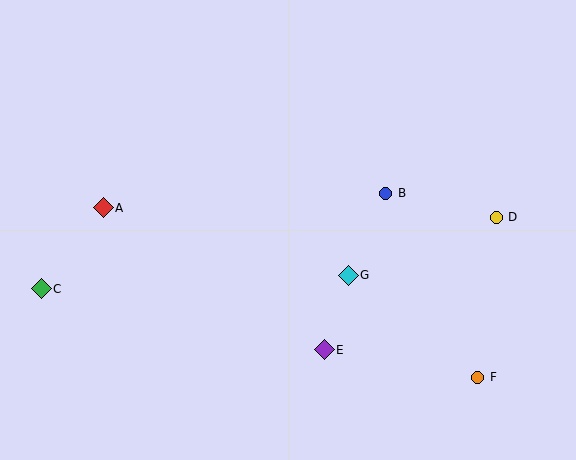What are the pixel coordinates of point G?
Point G is at (348, 275).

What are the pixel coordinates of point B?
Point B is at (386, 193).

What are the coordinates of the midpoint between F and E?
The midpoint between F and E is at (401, 364).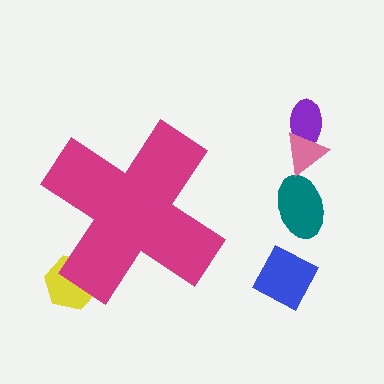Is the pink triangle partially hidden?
No, the pink triangle is fully visible.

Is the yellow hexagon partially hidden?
Yes, the yellow hexagon is partially hidden behind the magenta cross.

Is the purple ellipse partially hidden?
No, the purple ellipse is fully visible.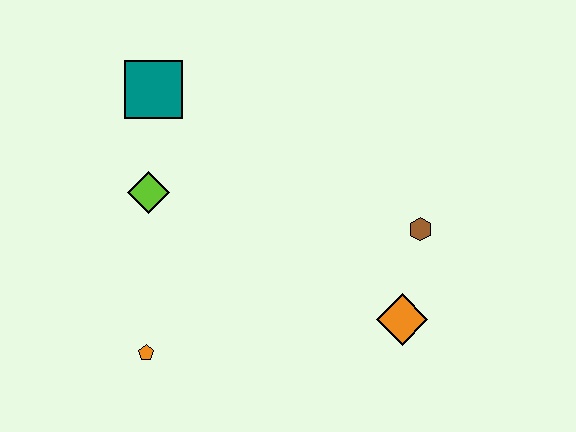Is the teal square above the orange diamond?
Yes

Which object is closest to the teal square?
The lime diamond is closest to the teal square.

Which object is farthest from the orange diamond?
The teal square is farthest from the orange diamond.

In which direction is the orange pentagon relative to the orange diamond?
The orange pentagon is to the left of the orange diamond.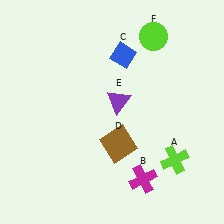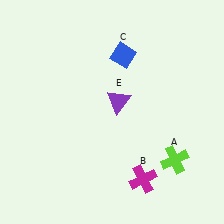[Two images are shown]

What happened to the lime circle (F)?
The lime circle (F) was removed in Image 2. It was in the top-right area of Image 1.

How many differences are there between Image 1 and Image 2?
There are 2 differences between the two images.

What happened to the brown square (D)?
The brown square (D) was removed in Image 2. It was in the bottom-right area of Image 1.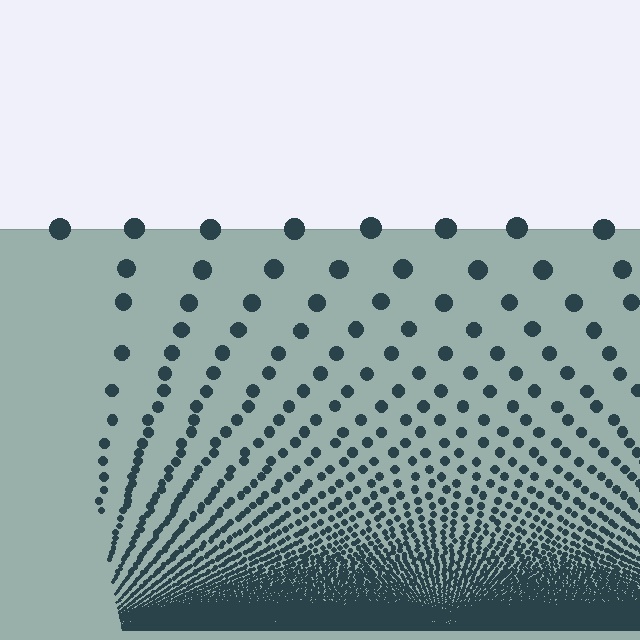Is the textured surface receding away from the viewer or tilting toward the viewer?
The surface appears to tilt toward the viewer. Texture elements get larger and sparser toward the top.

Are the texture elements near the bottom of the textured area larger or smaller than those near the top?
Smaller. The gradient is inverted — elements near the bottom are smaller and denser.